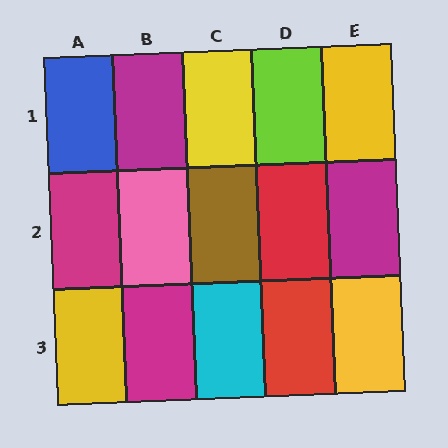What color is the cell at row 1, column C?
Yellow.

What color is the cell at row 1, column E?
Yellow.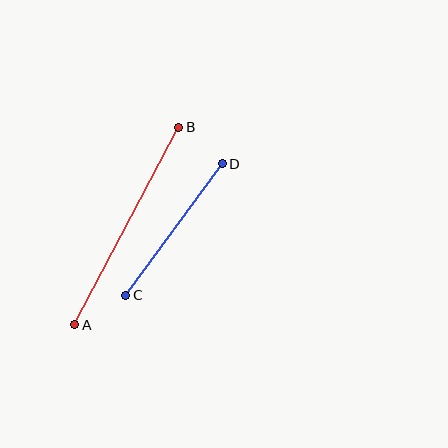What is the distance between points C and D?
The distance is approximately 163 pixels.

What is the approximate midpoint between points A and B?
The midpoint is at approximately (127, 226) pixels.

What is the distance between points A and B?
The distance is approximately 223 pixels.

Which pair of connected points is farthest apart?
Points A and B are farthest apart.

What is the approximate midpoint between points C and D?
The midpoint is at approximately (174, 230) pixels.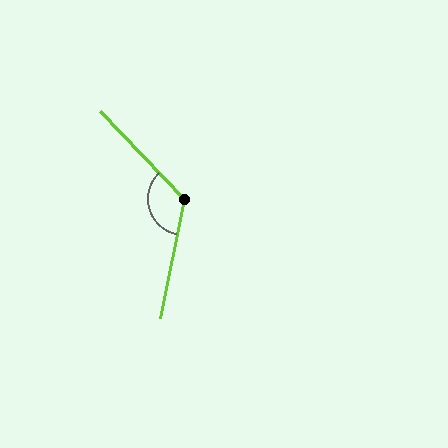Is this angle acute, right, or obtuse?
It is obtuse.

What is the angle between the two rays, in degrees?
Approximately 125 degrees.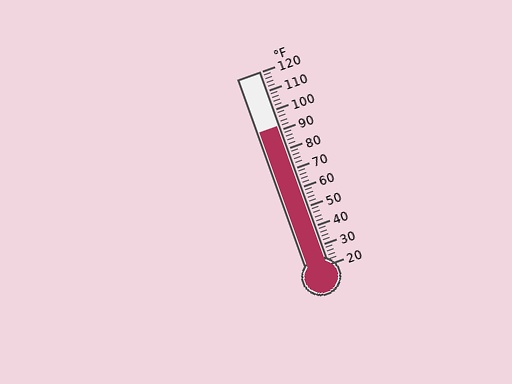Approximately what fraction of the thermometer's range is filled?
The thermometer is filled to approximately 70% of its range.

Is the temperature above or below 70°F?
The temperature is above 70°F.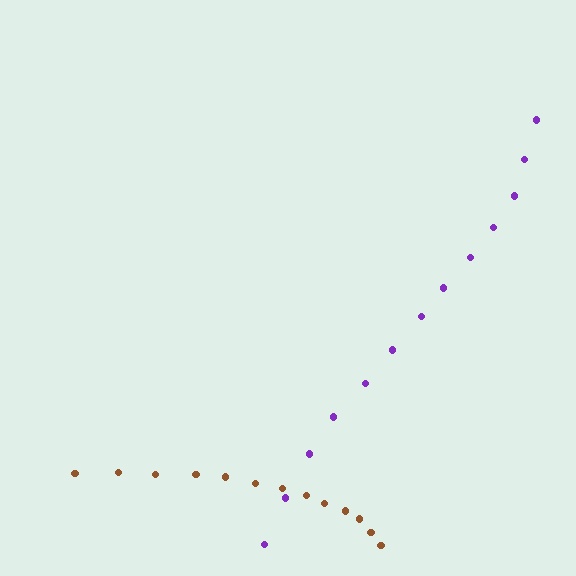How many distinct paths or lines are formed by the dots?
There are 2 distinct paths.